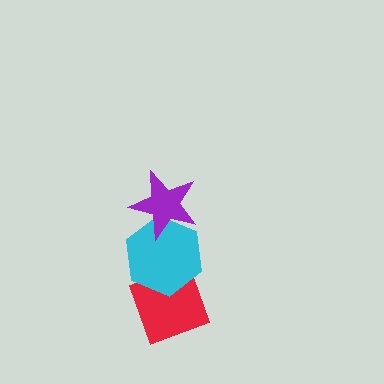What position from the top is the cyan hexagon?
The cyan hexagon is 2nd from the top.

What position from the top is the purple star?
The purple star is 1st from the top.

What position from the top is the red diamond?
The red diamond is 3rd from the top.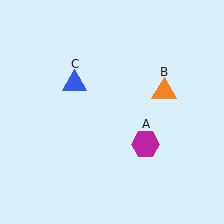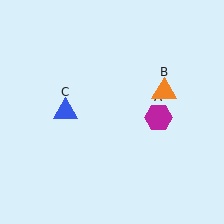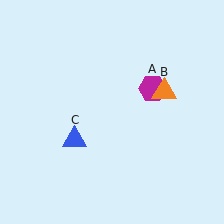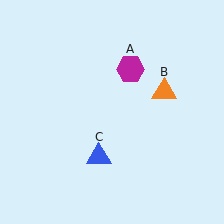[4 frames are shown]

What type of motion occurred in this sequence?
The magenta hexagon (object A), blue triangle (object C) rotated counterclockwise around the center of the scene.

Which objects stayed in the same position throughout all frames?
Orange triangle (object B) remained stationary.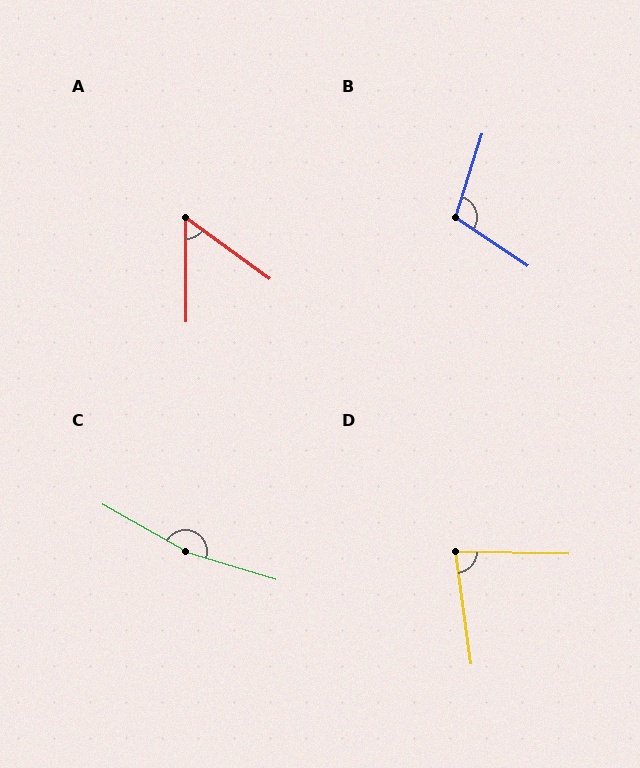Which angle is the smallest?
A, at approximately 54 degrees.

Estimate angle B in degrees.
Approximately 106 degrees.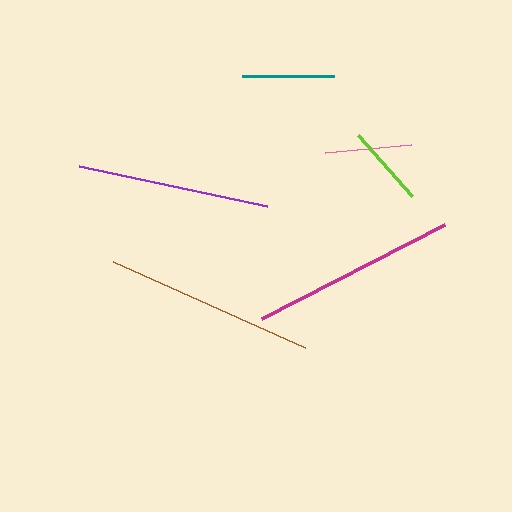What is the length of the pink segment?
The pink segment is approximately 86 pixels long.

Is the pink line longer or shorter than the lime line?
The pink line is longer than the lime line.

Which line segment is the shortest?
The lime line is the shortest at approximately 81 pixels.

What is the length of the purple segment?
The purple segment is approximately 192 pixels long.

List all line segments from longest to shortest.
From longest to shortest: brown, magenta, purple, teal, pink, lime.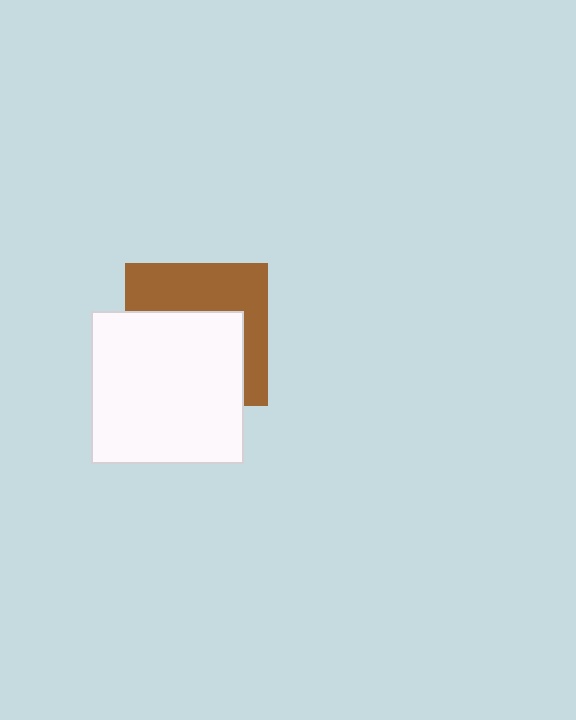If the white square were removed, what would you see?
You would see the complete brown square.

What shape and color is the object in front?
The object in front is a white square.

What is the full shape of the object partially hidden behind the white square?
The partially hidden object is a brown square.